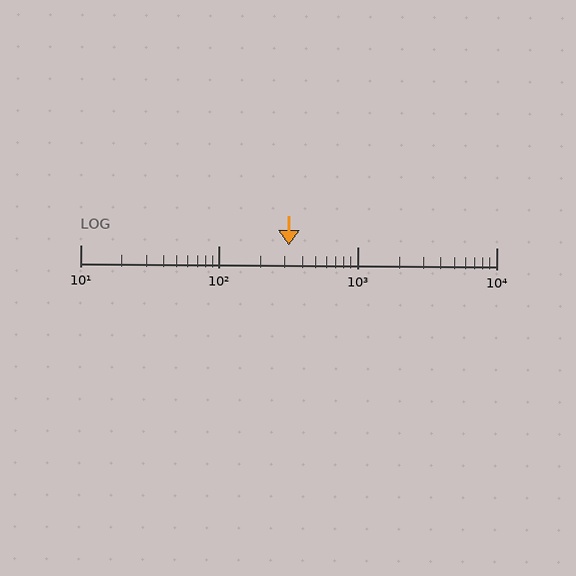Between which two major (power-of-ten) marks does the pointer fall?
The pointer is between 100 and 1000.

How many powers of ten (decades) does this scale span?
The scale spans 3 decades, from 10 to 10000.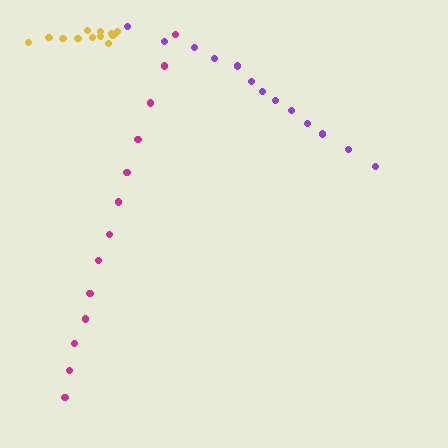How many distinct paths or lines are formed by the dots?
There are 3 distinct paths.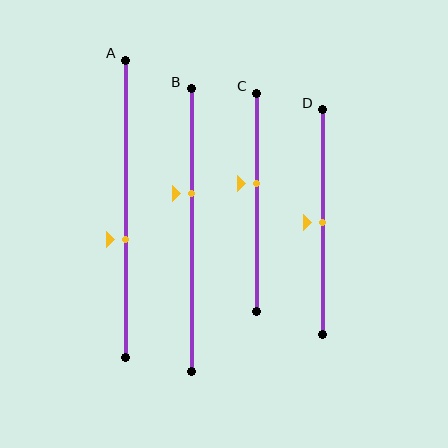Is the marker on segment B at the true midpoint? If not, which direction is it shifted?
No, the marker on segment B is shifted upward by about 13% of the segment length.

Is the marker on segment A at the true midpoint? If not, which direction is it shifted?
No, the marker on segment A is shifted downward by about 10% of the segment length.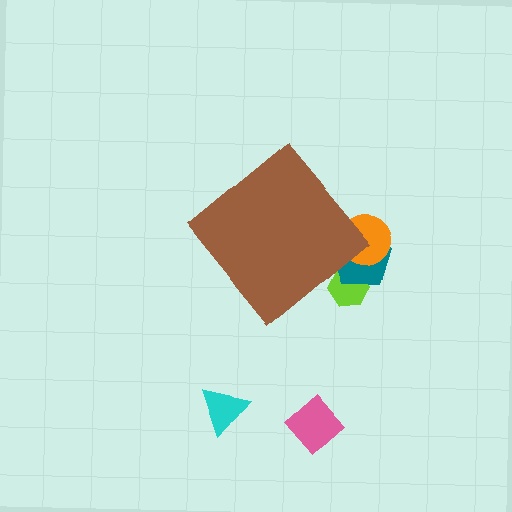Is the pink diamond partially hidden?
No, the pink diamond is fully visible.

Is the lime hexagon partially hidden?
Yes, the lime hexagon is partially hidden behind the brown diamond.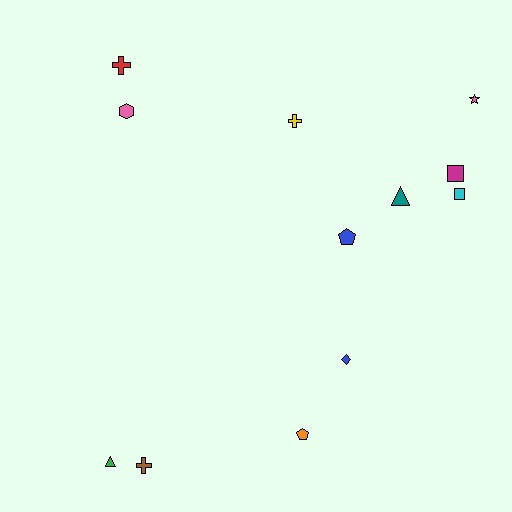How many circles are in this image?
There are no circles.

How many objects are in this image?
There are 12 objects.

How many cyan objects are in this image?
There is 1 cyan object.